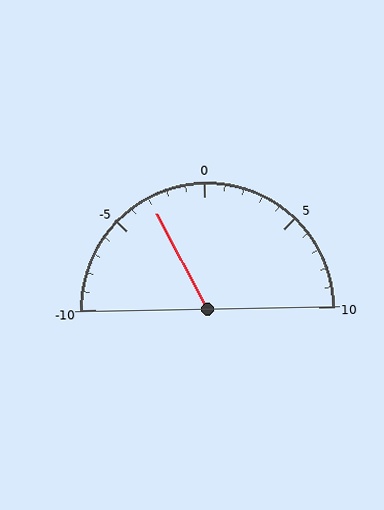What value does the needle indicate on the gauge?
The needle indicates approximately -3.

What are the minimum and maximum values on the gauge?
The gauge ranges from -10 to 10.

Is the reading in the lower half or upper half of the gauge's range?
The reading is in the lower half of the range (-10 to 10).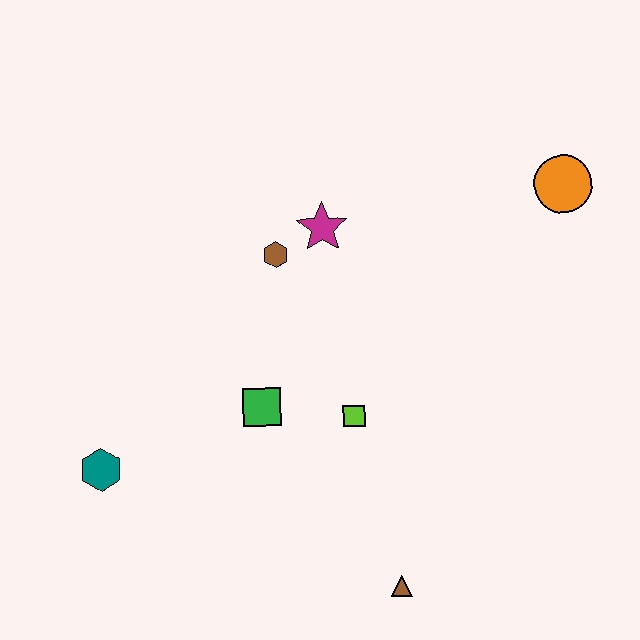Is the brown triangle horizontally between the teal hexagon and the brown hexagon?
No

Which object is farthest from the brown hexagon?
The brown triangle is farthest from the brown hexagon.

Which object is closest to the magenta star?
The brown hexagon is closest to the magenta star.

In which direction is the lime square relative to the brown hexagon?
The lime square is below the brown hexagon.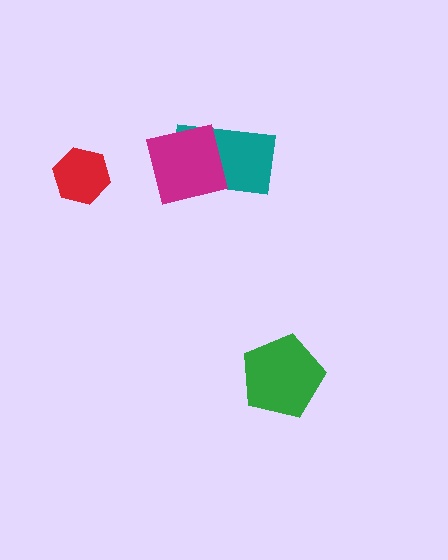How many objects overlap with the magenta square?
1 object overlaps with the magenta square.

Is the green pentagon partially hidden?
No, no other shape covers it.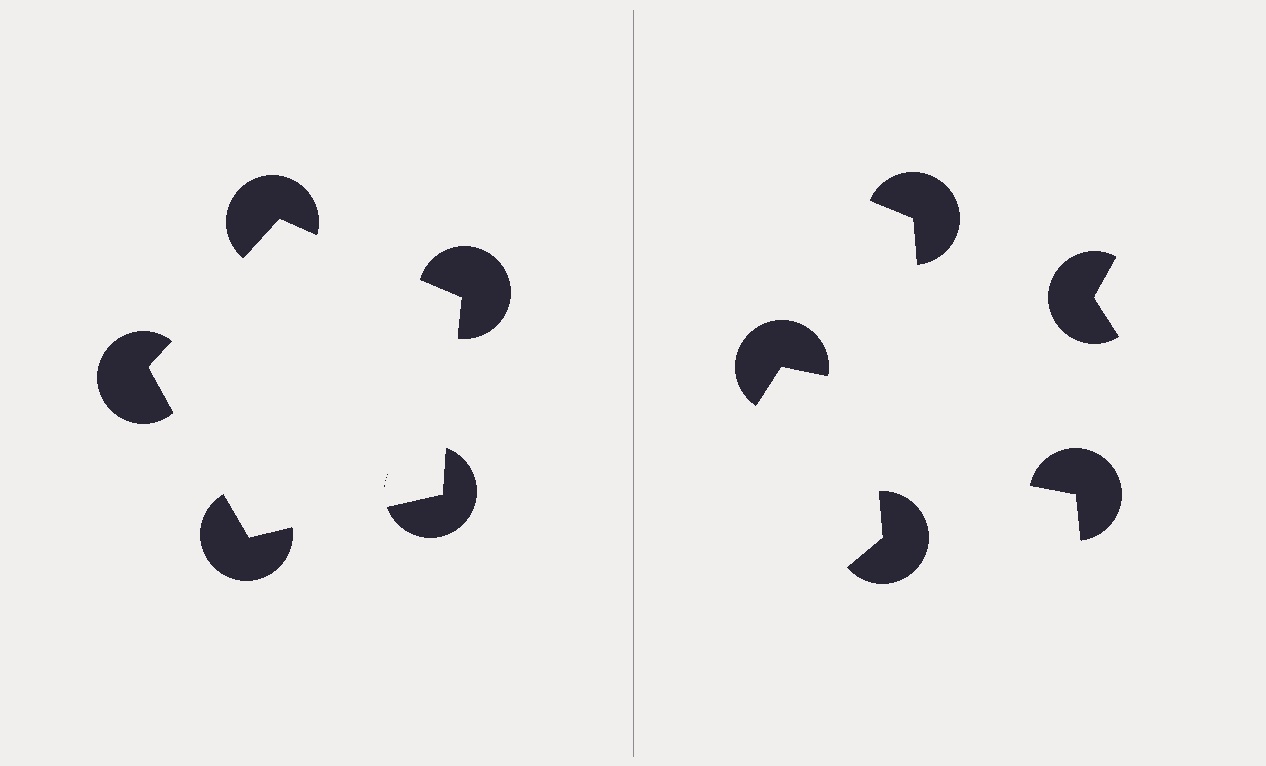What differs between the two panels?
The pac-man discs are positioned identically on both sides; only the wedge orientations differ. On the left they align to a pentagon; on the right they are misaligned.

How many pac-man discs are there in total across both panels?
10 — 5 on each side.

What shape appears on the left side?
An illusory pentagon.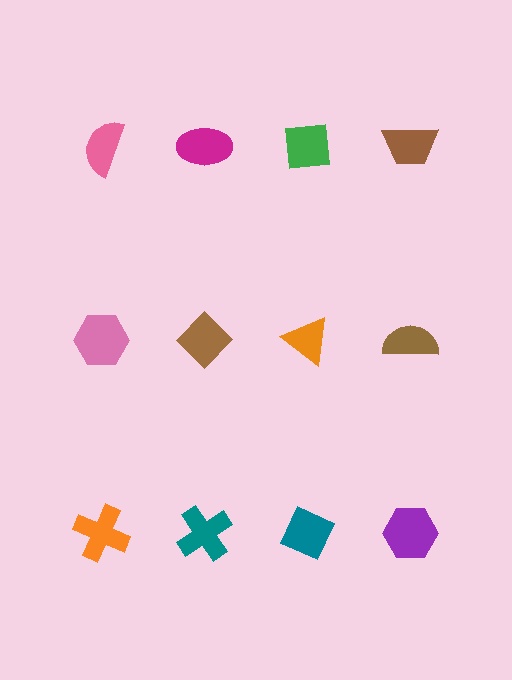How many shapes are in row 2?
4 shapes.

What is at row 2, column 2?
A brown diamond.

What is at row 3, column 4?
A purple hexagon.